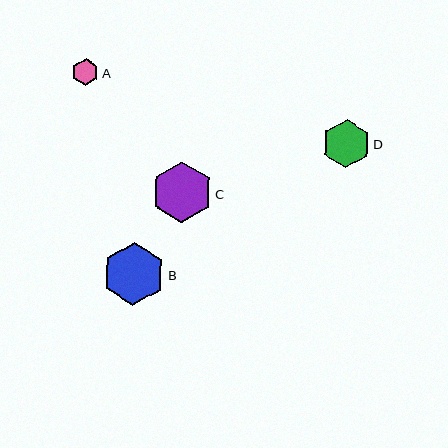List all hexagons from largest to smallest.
From largest to smallest: B, C, D, A.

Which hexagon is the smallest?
Hexagon A is the smallest with a size of approximately 27 pixels.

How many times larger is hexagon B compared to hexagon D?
Hexagon B is approximately 1.3 times the size of hexagon D.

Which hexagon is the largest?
Hexagon B is the largest with a size of approximately 63 pixels.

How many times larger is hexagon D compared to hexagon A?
Hexagon D is approximately 1.8 times the size of hexagon A.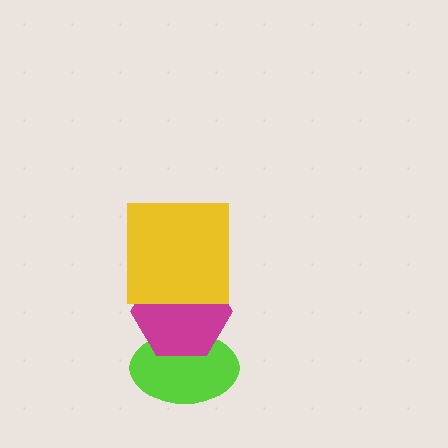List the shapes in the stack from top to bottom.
From top to bottom: the yellow square, the magenta hexagon, the lime ellipse.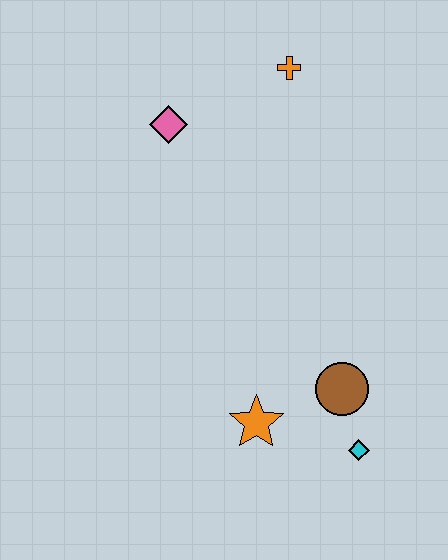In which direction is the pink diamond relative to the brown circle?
The pink diamond is above the brown circle.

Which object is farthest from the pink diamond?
The cyan diamond is farthest from the pink diamond.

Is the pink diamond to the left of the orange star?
Yes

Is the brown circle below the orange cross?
Yes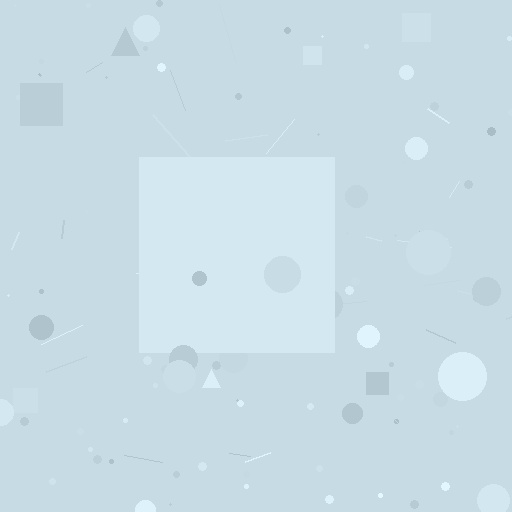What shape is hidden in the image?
A square is hidden in the image.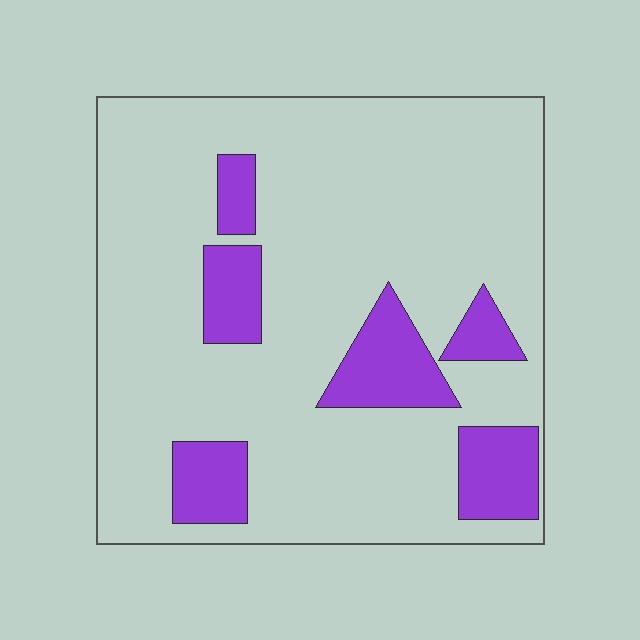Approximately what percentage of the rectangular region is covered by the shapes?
Approximately 20%.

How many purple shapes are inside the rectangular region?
6.